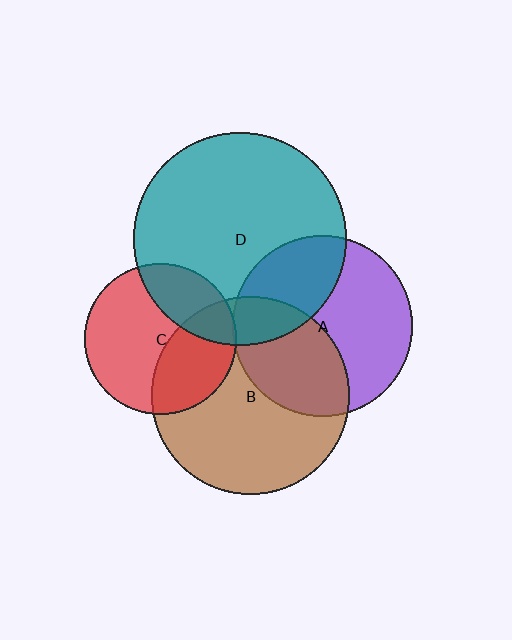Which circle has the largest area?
Circle D (teal).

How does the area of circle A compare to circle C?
Approximately 1.4 times.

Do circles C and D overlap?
Yes.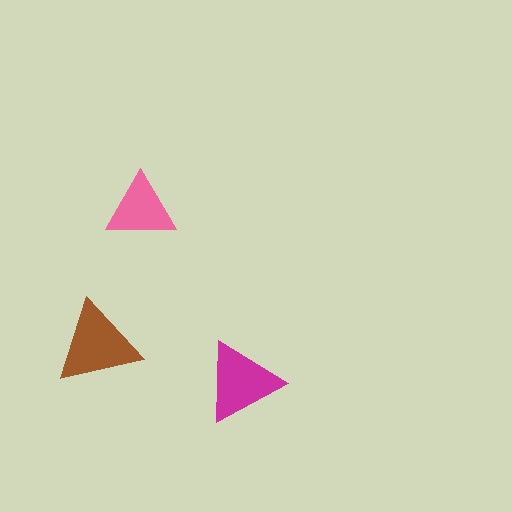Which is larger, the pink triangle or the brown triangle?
The brown one.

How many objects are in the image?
There are 3 objects in the image.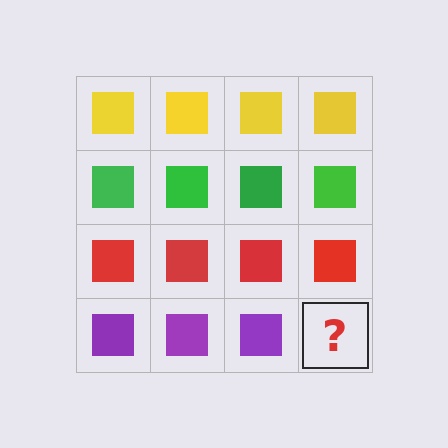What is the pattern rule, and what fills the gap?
The rule is that each row has a consistent color. The gap should be filled with a purple square.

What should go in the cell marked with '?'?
The missing cell should contain a purple square.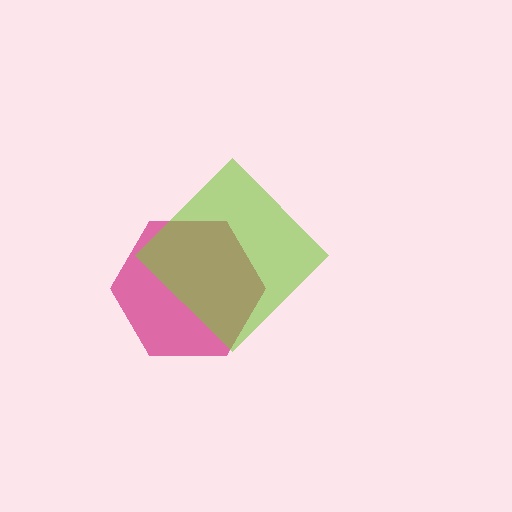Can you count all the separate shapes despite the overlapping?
Yes, there are 2 separate shapes.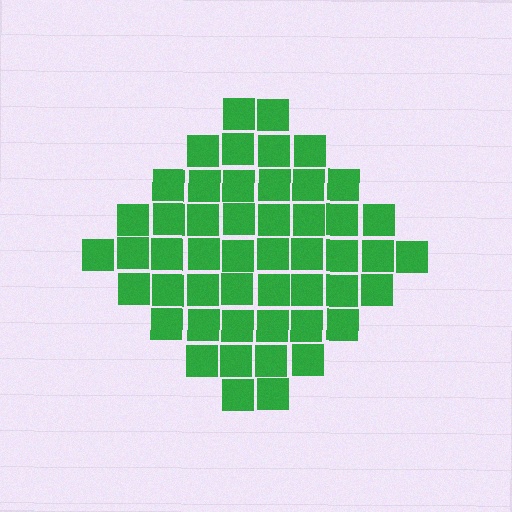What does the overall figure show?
The overall figure shows a diamond.